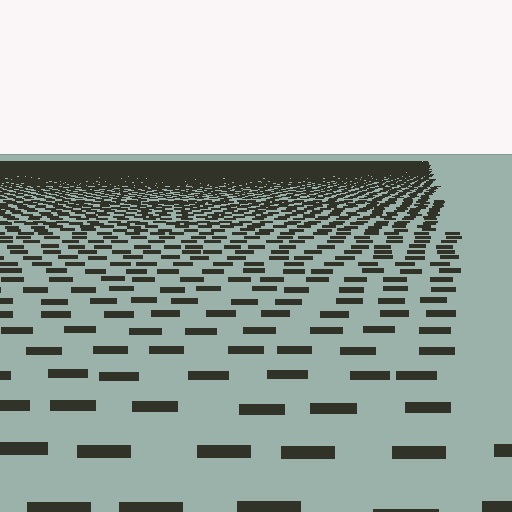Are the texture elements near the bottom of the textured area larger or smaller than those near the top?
Larger. Near the bottom, elements are closer to the viewer and appear at a bigger on-screen size.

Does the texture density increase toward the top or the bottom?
Density increases toward the top.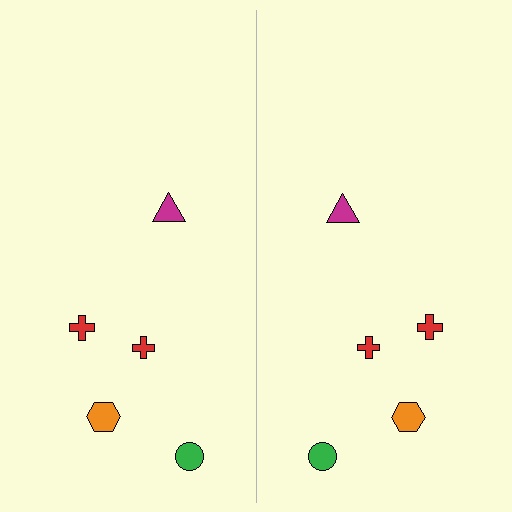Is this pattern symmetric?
Yes, this pattern has bilateral (reflection) symmetry.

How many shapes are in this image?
There are 10 shapes in this image.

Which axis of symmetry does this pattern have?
The pattern has a vertical axis of symmetry running through the center of the image.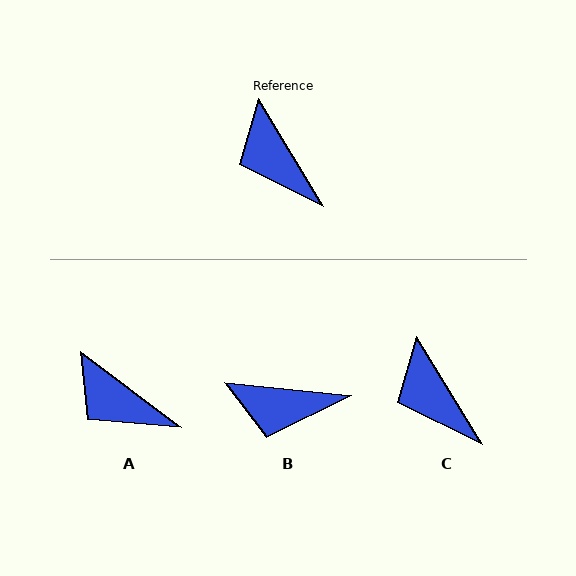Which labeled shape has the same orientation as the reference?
C.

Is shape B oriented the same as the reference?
No, it is off by about 53 degrees.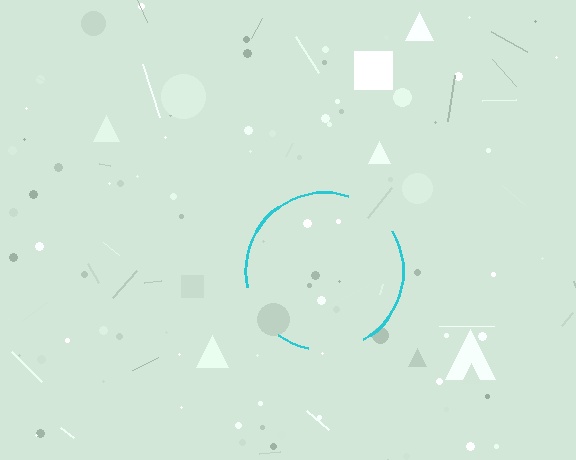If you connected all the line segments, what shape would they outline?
They would outline a circle.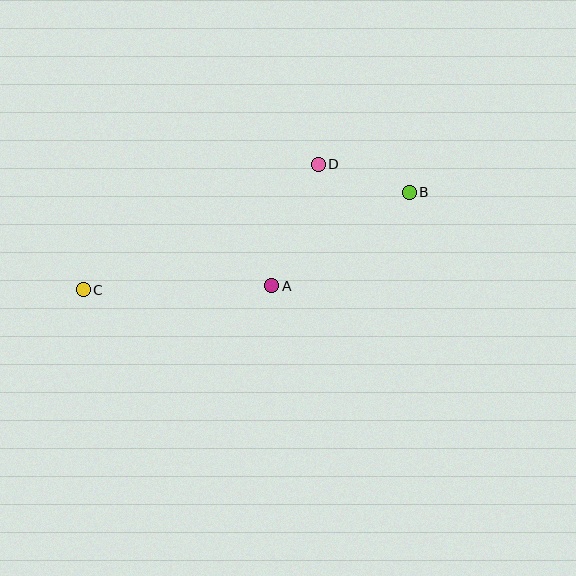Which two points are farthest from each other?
Points B and C are farthest from each other.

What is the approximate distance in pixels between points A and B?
The distance between A and B is approximately 166 pixels.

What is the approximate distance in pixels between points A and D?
The distance between A and D is approximately 130 pixels.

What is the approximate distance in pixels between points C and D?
The distance between C and D is approximately 267 pixels.